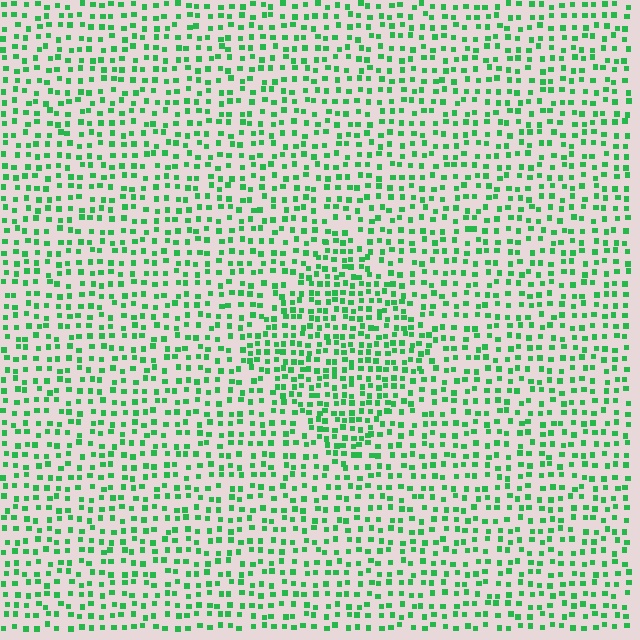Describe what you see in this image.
The image contains small green elements arranged at two different densities. A diamond-shaped region is visible where the elements are more densely packed than the surrounding area.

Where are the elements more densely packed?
The elements are more densely packed inside the diamond boundary.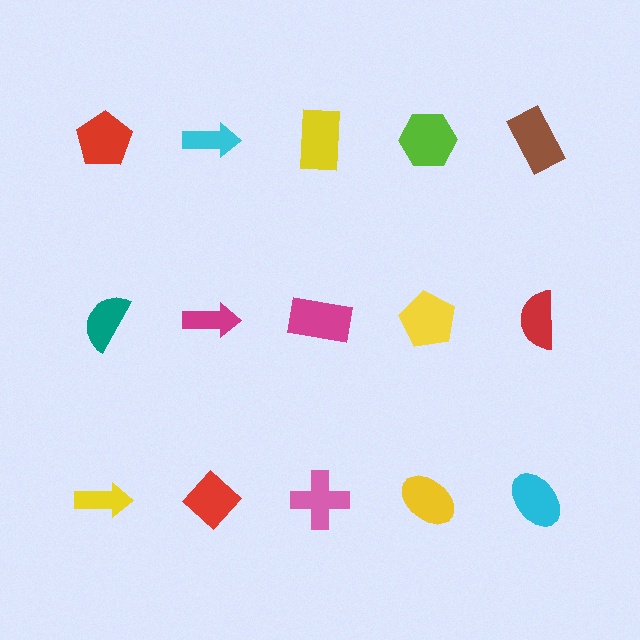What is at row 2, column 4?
A yellow pentagon.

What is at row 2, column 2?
A magenta arrow.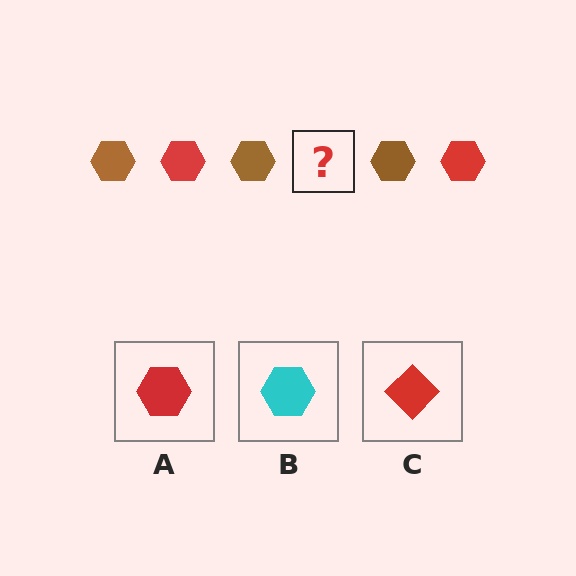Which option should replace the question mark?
Option A.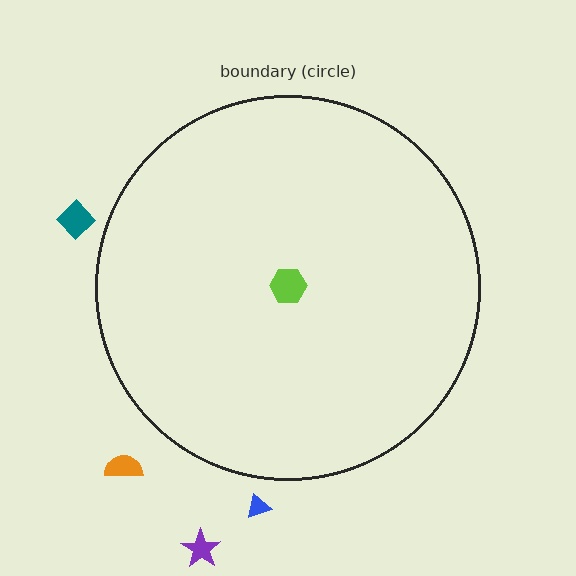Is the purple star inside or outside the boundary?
Outside.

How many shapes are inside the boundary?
1 inside, 4 outside.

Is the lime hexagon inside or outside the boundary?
Inside.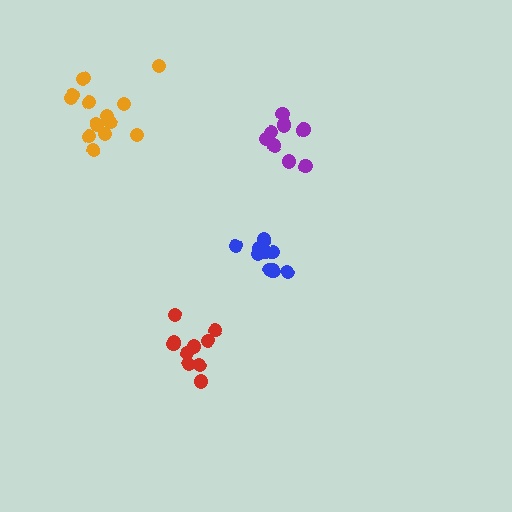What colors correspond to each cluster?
The clusters are colored: blue, red, orange, purple.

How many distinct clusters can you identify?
There are 4 distinct clusters.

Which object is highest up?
The orange cluster is topmost.